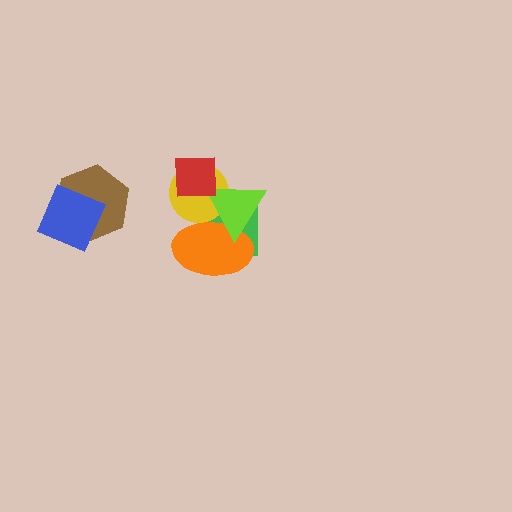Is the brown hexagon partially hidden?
Yes, it is partially covered by another shape.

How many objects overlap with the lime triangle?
4 objects overlap with the lime triangle.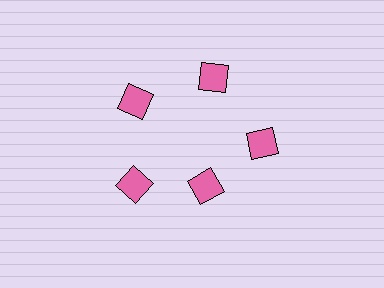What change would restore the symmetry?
The symmetry would be restored by moving it outward, back onto the ring so that all 5 diamonds sit at equal angles and equal distance from the center.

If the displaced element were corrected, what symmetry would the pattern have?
It would have 5-fold rotational symmetry — the pattern would map onto itself every 72 degrees.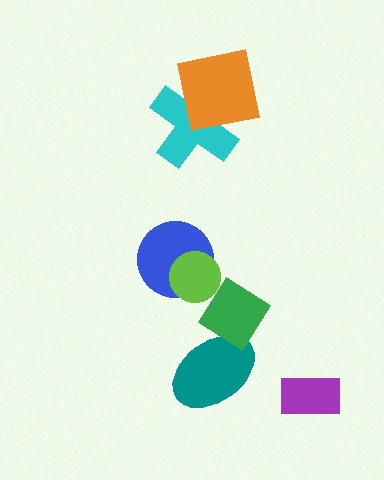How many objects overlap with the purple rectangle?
0 objects overlap with the purple rectangle.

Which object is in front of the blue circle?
The lime circle is in front of the blue circle.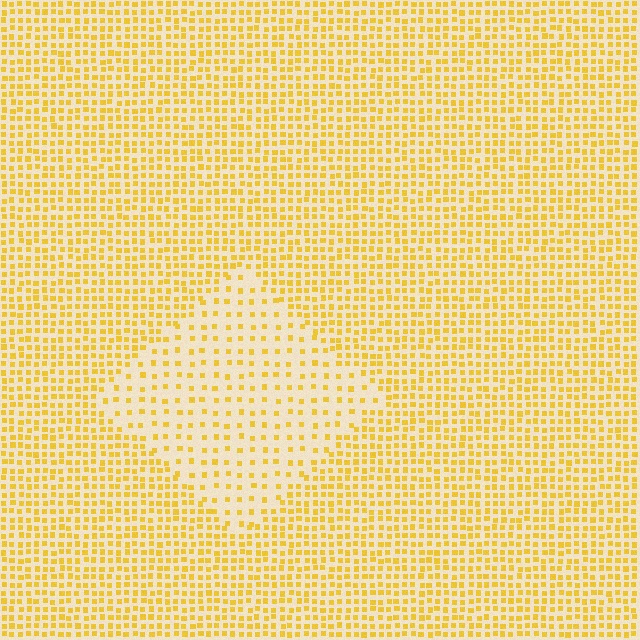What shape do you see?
I see a diamond.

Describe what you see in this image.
The image contains small yellow elements arranged at two different densities. A diamond-shaped region is visible where the elements are less densely packed than the surrounding area.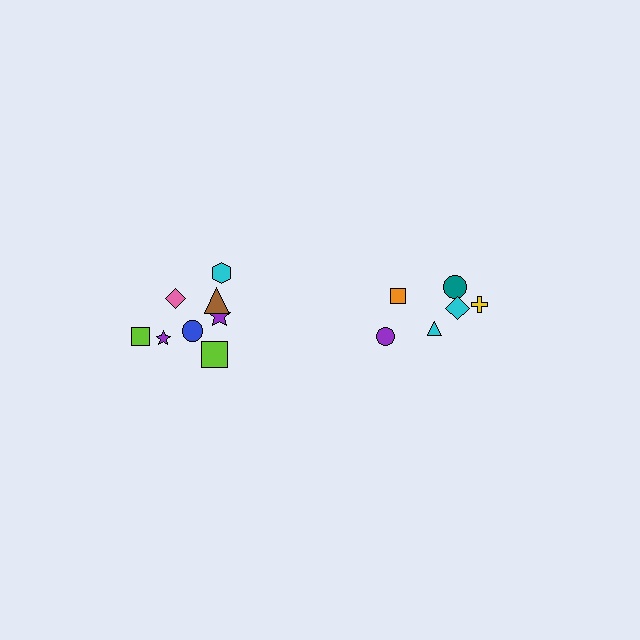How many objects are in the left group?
There are 8 objects.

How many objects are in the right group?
There are 6 objects.